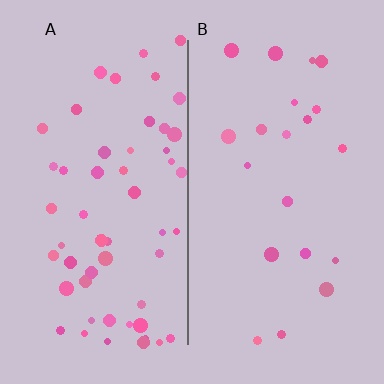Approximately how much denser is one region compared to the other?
Approximately 2.7× — region A over region B.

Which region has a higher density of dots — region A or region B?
A (the left).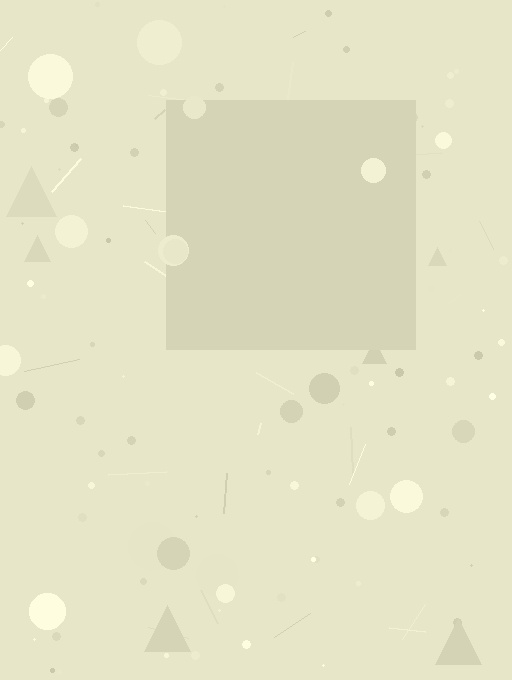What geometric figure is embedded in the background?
A square is embedded in the background.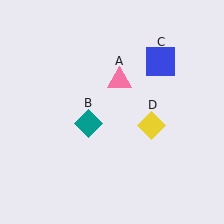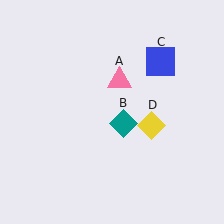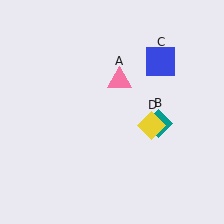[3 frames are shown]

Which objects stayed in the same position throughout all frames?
Pink triangle (object A) and blue square (object C) and yellow diamond (object D) remained stationary.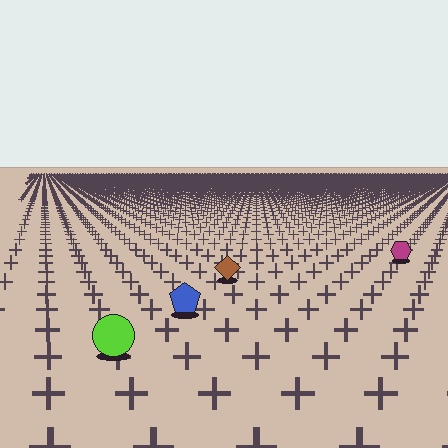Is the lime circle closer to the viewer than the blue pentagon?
Yes. The lime circle is closer — you can tell from the texture gradient: the ground texture is coarser near it.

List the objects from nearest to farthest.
From nearest to farthest: the lime circle, the blue pentagon, the brown diamond, the magenta hexagon.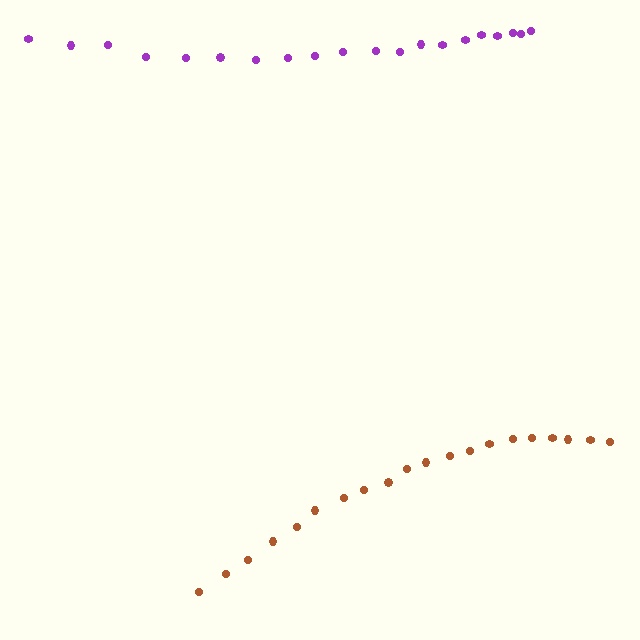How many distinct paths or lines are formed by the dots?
There are 2 distinct paths.